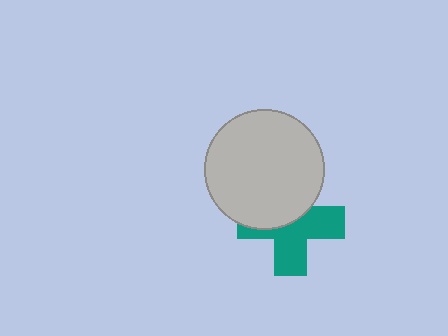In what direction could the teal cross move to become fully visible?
The teal cross could move down. That would shift it out from behind the light gray circle entirely.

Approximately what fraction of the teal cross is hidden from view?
Roughly 43% of the teal cross is hidden behind the light gray circle.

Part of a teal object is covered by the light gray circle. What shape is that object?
It is a cross.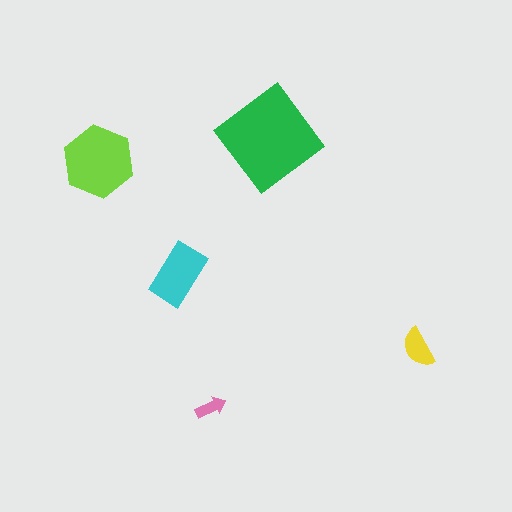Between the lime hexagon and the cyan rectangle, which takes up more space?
The lime hexagon.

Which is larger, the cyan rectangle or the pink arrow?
The cyan rectangle.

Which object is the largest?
The green diamond.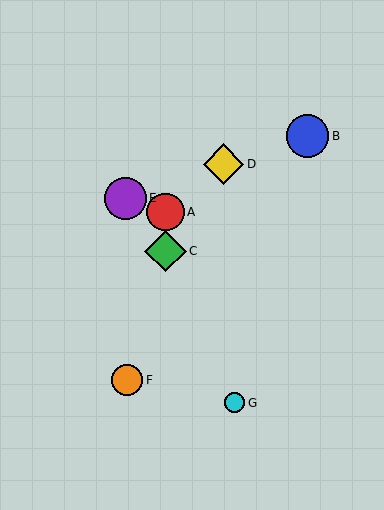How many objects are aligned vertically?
2 objects (A, C) are aligned vertically.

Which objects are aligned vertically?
Objects A, C are aligned vertically.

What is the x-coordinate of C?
Object C is at x≈165.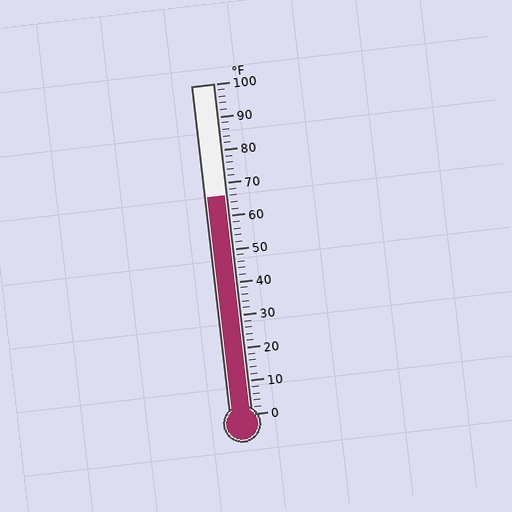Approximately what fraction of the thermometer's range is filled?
The thermometer is filled to approximately 65% of its range.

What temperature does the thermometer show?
The thermometer shows approximately 66°F.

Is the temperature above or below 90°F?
The temperature is below 90°F.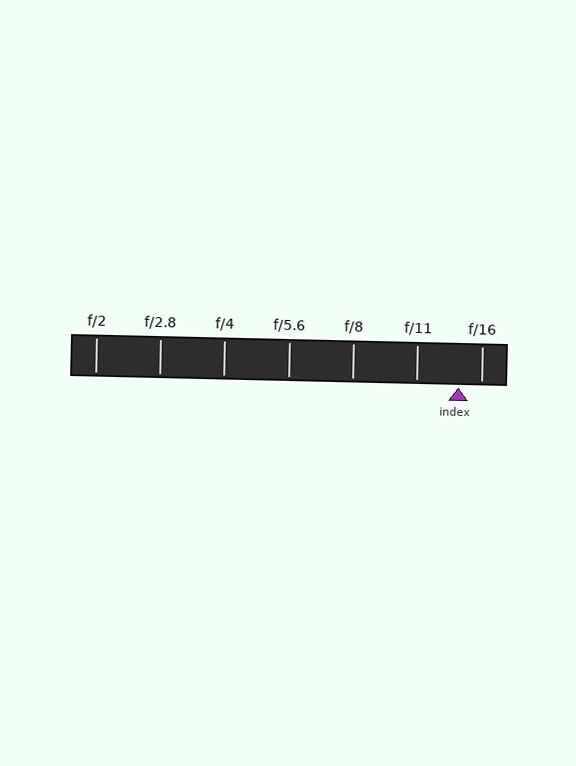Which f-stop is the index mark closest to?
The index mark is closest to f/16.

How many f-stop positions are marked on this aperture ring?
There are 7 f-stop positions marked.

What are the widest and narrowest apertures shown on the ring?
The widest aperture shown is f/2 and the narrowest is f/16.